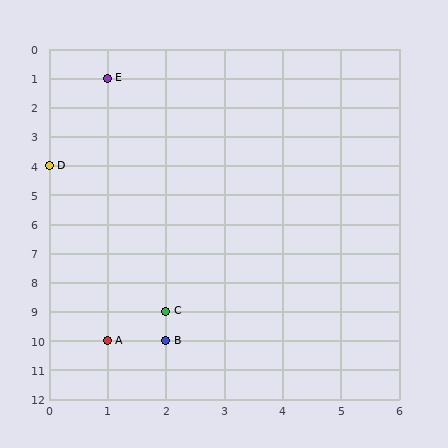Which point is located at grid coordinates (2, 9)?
Point C is at (2, 9).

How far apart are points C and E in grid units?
Points C and E are 1 column and 8 rows apart (about 8.1 grid units diagonally).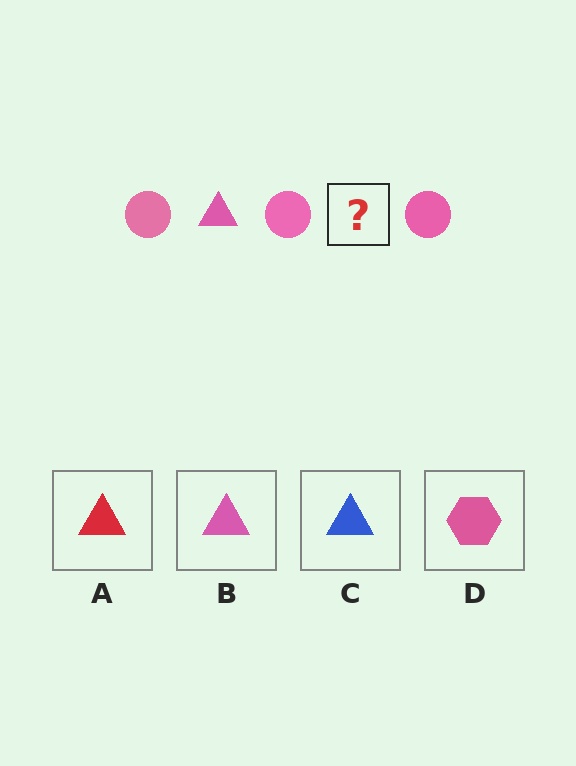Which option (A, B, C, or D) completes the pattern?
B.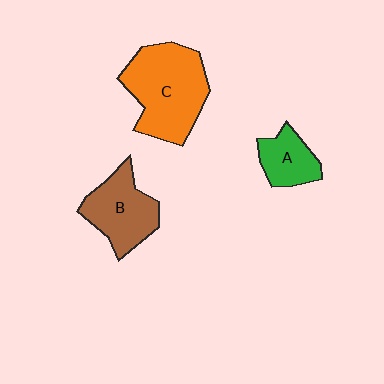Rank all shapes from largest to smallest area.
From largest to smallest: C (orange), B (brown), A (green).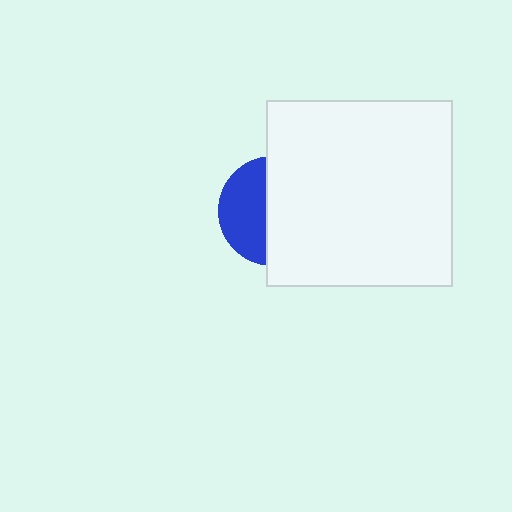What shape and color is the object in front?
The object in front is a white square.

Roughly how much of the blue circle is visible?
A small part of it is visible (roughly 41%).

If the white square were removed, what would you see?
You would see the complete blue circle.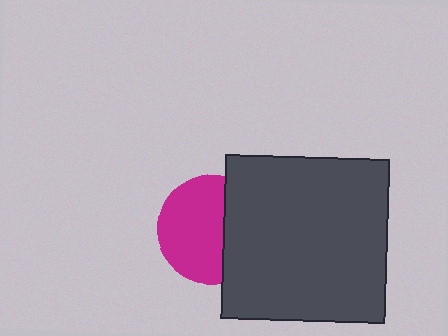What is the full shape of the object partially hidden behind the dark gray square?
The partially hidden object is a magenta circle.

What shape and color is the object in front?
The object in front is a dark gray square.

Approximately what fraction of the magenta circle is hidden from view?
Roughly 37% of the magenta circle is hidden behind the dark gray square.